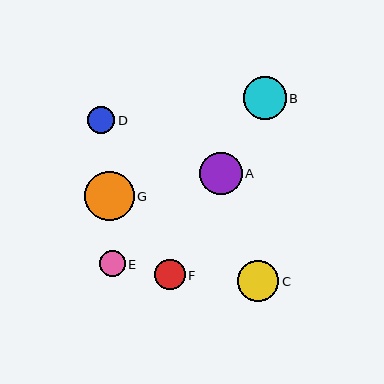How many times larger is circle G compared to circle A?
Circle G is approximately 1.2 times the size of circle A.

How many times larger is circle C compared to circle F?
Circle C is approximately 1.4 times the size of circle F.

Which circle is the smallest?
Circle E is the smallest with a size of approximately 26 pixels.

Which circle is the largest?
Circle G is the largest with a size of approximately 49 pixels.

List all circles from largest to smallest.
From largest to smallest: G, B, A, C, F, D, E.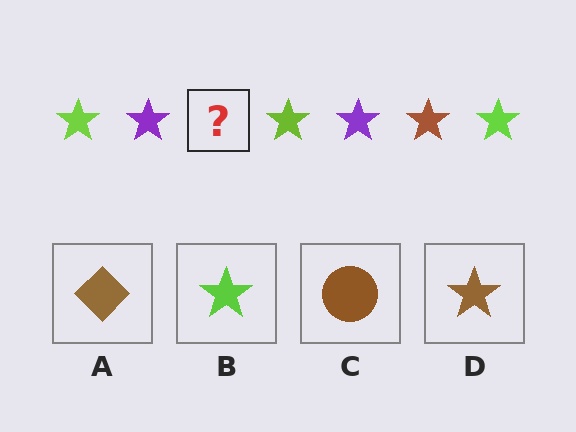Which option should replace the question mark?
Option D.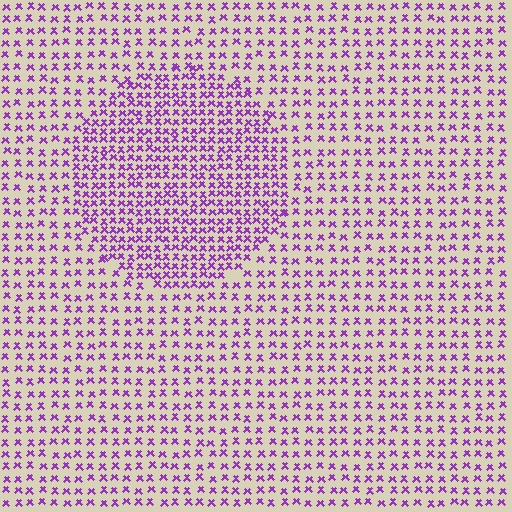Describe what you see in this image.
The image contains small purple elements arranged at two different densities. A circle-shaped region is visible where the elements are more densely packed than the surrounding area.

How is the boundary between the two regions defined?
The boundary is defined by a change in element density (approximately 1.8x ratio). All elements are the same color, size, and shape.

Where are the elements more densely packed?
The elements are more densely packed inside the circle boundary.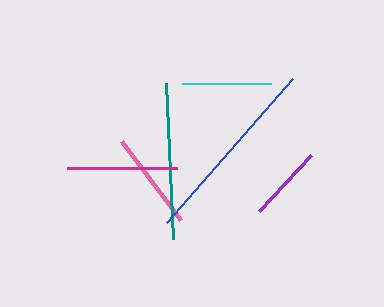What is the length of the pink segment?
The pink segment is approximately 99 pixels long.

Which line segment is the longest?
The blue line is the longest at approximately 192 pixels.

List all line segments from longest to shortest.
From longest to shortest: blue, teal, magenta, pink, cyan, purple.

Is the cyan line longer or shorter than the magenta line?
The magenta line is longer than the cyan line.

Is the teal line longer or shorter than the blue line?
The blue line is longer than the teal line.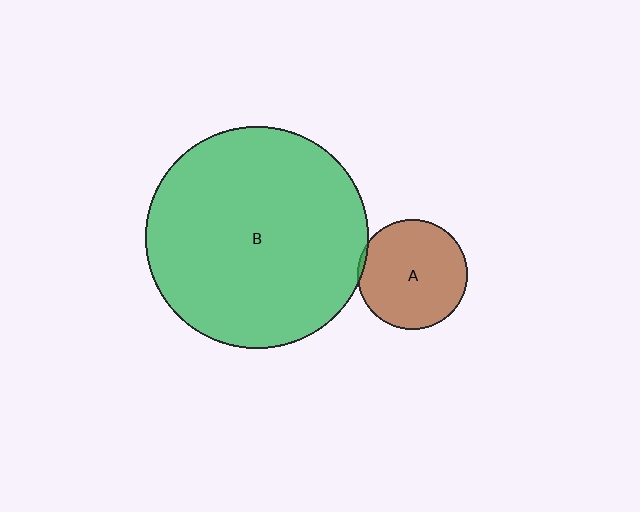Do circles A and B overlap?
Yes.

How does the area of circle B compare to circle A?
Approximately 4.1 times.